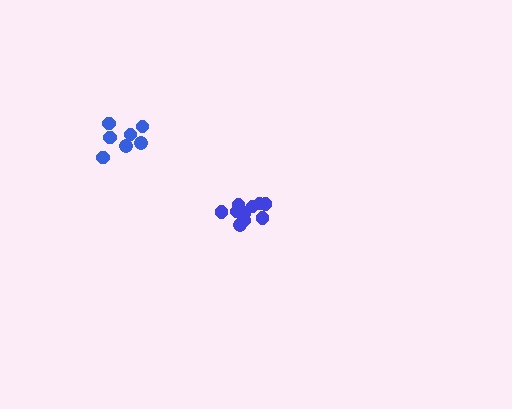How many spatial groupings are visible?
There are 2 spatial groupings.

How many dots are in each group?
Group 1: 7 dots, Group 2: 11 dots (18 total).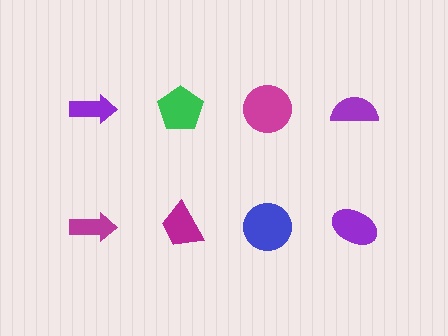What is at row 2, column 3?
A blue circle.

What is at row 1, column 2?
A green pentagon.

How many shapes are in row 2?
4 shapes.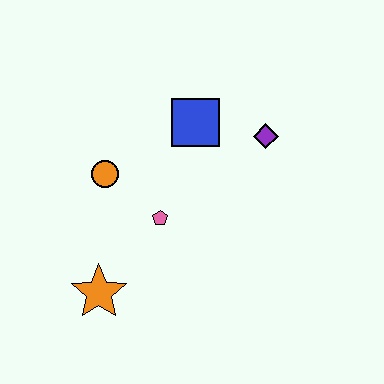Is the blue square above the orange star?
Yes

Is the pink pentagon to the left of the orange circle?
No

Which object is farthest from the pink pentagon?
The purple diamond is farthest from the pink pentagon.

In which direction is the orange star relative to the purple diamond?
The orange star is to the left of the purple diamond.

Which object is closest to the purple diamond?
The blue square is closest to the purple diamond.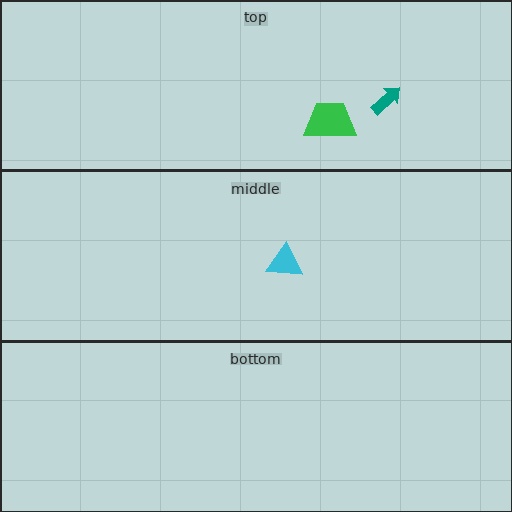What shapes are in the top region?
The green trapezoid, the teal arrow.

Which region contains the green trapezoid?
The top region.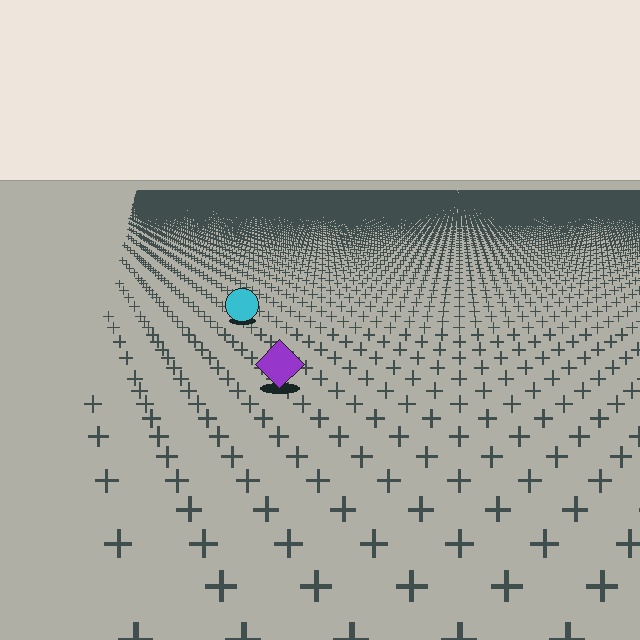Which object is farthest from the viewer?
The cyan circle is farthest from the viewer. It appears smaller and the ground texture around it is denser.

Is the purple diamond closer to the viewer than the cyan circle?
Yes. The purple diamond is closer — you can tell from the texture gradient: the ground texture is coarser near it.